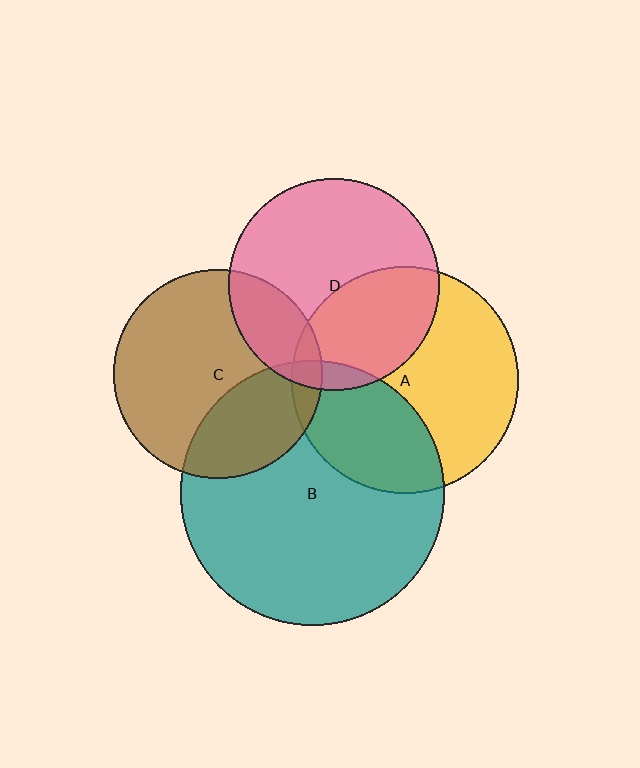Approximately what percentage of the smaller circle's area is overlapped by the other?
Approximately 35%.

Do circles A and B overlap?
Yes.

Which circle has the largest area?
Circle B (teal).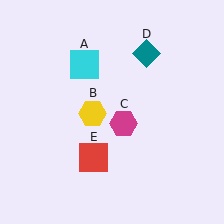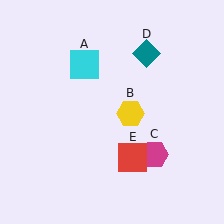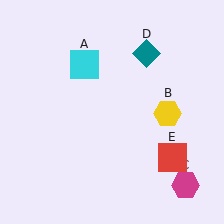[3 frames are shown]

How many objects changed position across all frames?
3 objects changed position: yellow hexagon (object B), magenta hexagon (object C), red square (object E).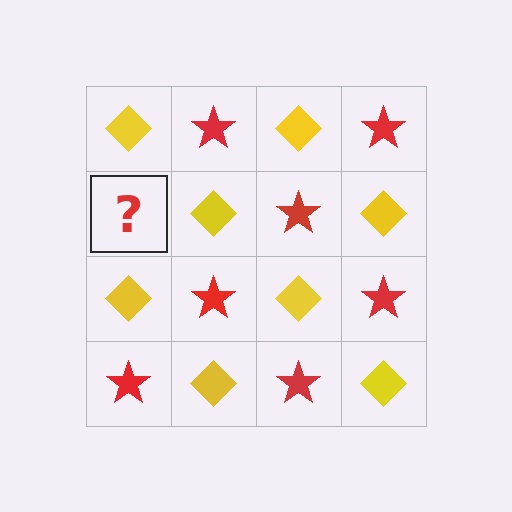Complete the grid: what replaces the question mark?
The question mark should be replaced with a red star.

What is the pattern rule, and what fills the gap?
The rule is that it alternates yellow diamond and red star in a checkerboard pattern. The gap should be filled with a red star.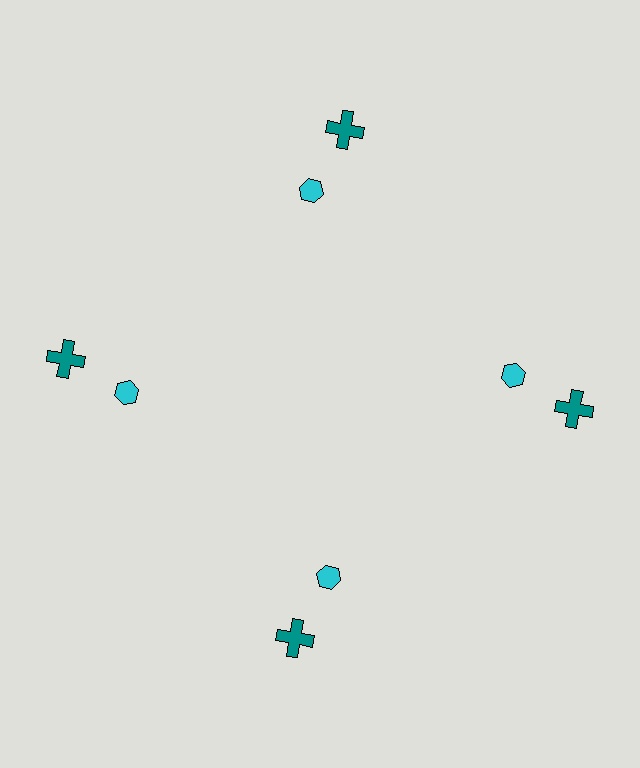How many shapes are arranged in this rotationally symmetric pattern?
There are 8 shapes, arranged in 4 groups of 2.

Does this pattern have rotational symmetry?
Yes, this pattern has 4-fold rotational symmetry. It looks the same after rotating 90 degrees around the center.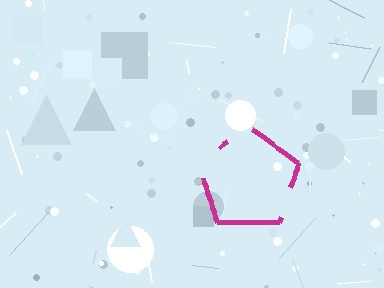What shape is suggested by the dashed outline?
The dashed outline suggests a pentagon.